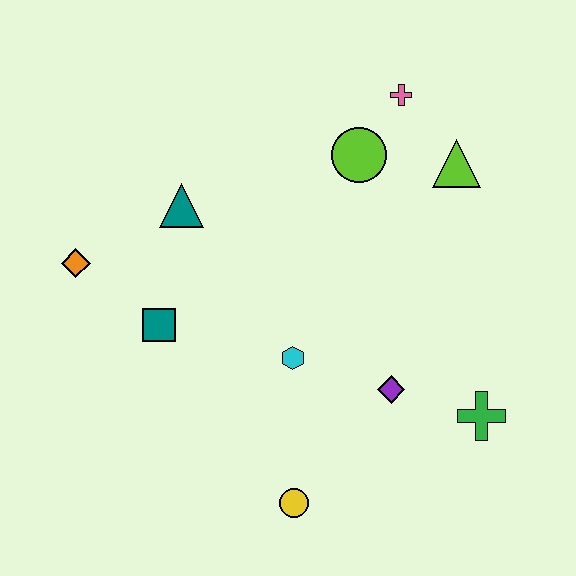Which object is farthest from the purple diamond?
The orange diamond is farthest from the purple diamond.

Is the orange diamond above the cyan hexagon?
Yes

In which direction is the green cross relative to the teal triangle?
The green cross is to the right of the teal triangle.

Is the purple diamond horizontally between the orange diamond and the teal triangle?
No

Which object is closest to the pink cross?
The lime circle is closest to the pink cross.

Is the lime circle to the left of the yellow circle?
No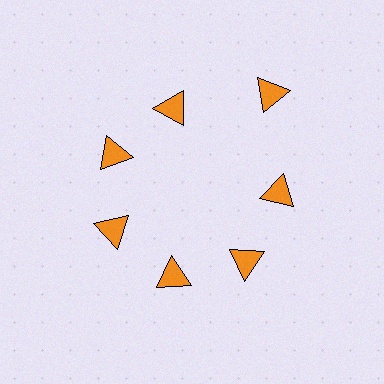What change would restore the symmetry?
The symmetry would be restored by moving it inward, back onto the ring so that all 7 triangles sit at equal angles and equal distance from the center.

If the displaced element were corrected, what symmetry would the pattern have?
It would have 7-fold rotational symmetry — the pattern would map onto itself every 51 degrees.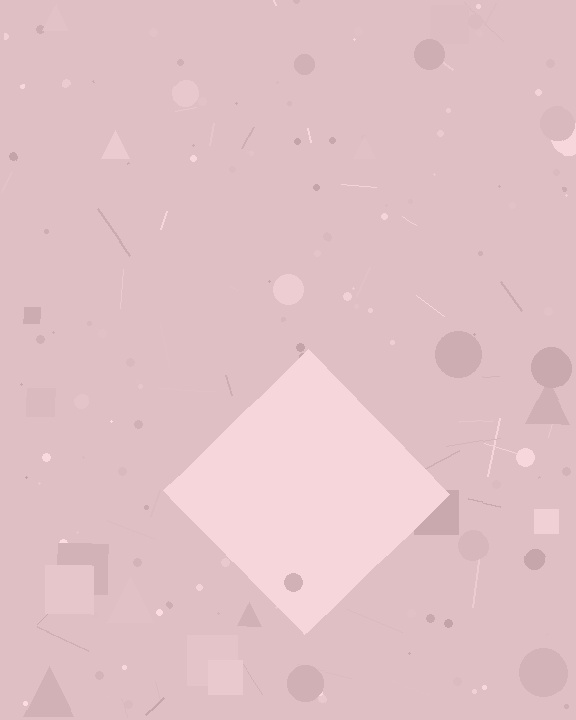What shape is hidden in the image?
A diamond is hidden in the image.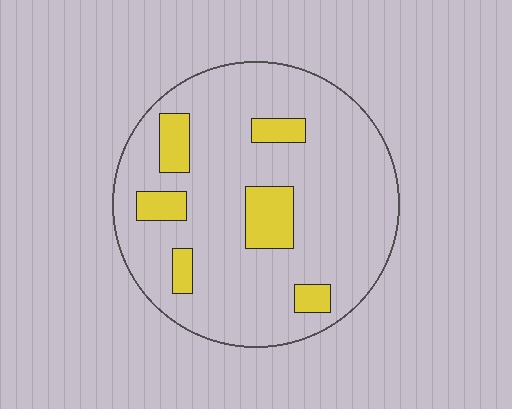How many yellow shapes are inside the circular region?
6.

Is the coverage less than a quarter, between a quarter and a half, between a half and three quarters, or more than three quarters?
Less than a quarter.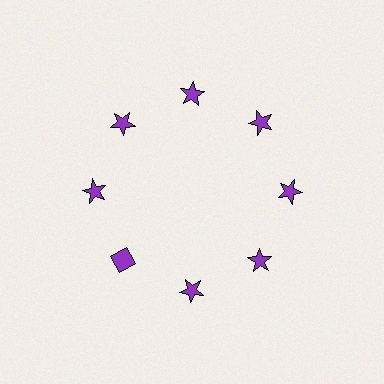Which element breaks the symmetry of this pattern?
The purple diamond at roughly the 8 o'clock position breaks the symmetry. All other shapes are purple stars.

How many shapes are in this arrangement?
There are 8 shapes arranged in a ring pattern.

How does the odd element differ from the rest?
It has a different shape: diamond instead of star.